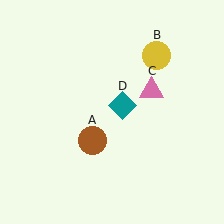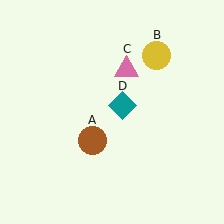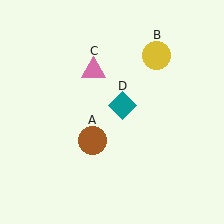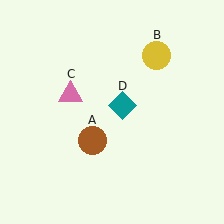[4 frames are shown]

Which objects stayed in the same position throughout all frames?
Brown circle (object A) and yellow circle (object B) and teal diamond (object D) remained stationary.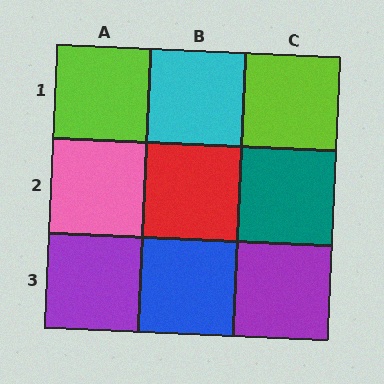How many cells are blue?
1 cell is blue.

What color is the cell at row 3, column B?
Blue.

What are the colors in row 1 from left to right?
Lime, cyan, lime.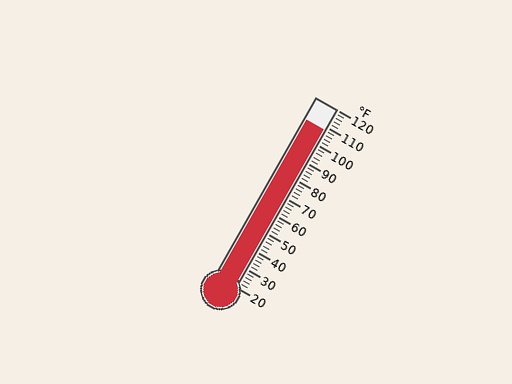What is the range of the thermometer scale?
The thermometer scale ranges from 20°F to 120°F.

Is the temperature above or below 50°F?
The temperature is above 50°F.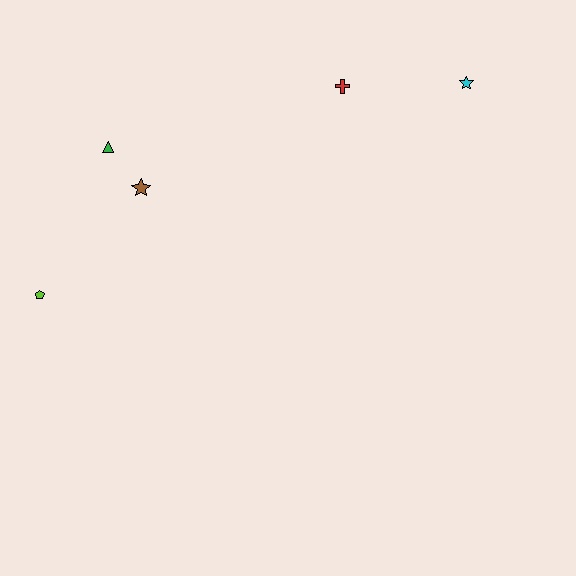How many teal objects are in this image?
There are no teal objects.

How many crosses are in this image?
There is 1 cross.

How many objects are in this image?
There are 5 objects.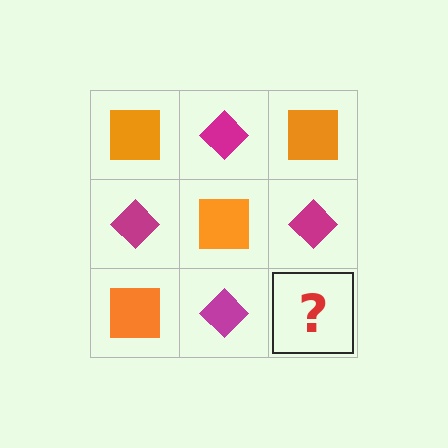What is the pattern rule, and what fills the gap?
The rule is that it alternates orange square and magenta diamond in a checkerboard pattern. The gap should be filled with an orange square.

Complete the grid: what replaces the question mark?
The question mark should be replaced with an orange square.